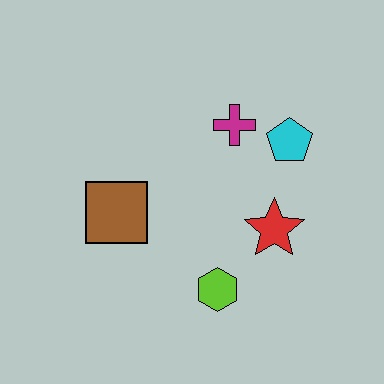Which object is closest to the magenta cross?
The cyan pentagon is closest to the magenta cross.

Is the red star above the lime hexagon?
Yes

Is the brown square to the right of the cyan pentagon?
No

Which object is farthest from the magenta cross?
The lime hexagon is farthest from the magenta cross.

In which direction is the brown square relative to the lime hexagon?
The brown square is to the left of the lime hexagon.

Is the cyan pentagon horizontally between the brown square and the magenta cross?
No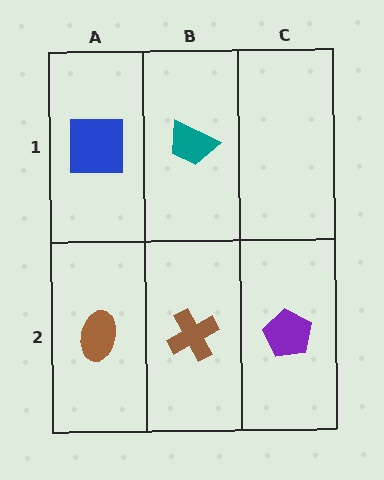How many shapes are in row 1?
2 shapes.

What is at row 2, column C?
A purple pentagon.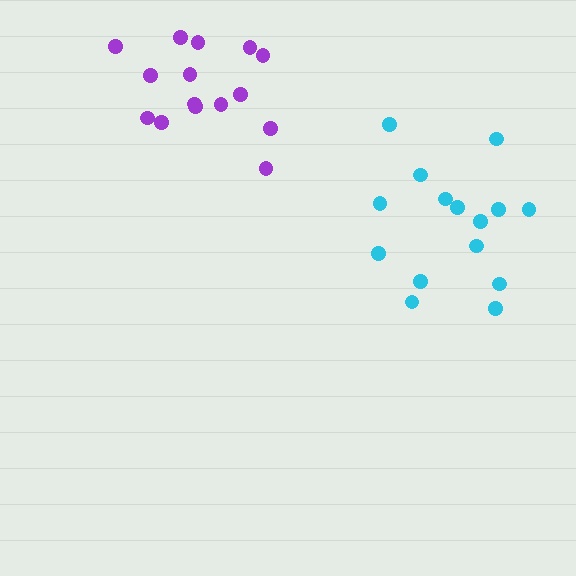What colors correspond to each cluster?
The clusters are colored: cyan, purple.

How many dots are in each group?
Group 1: 15 dots, Group 2: 15 dots (30 total).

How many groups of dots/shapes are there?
There are 2 groups.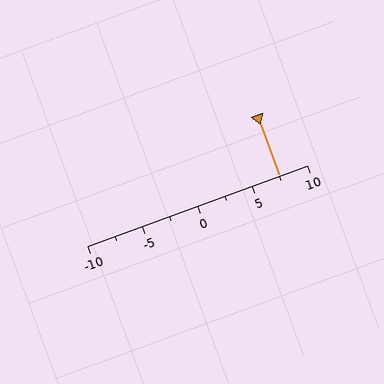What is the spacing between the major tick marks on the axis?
The major ticks are spaced 5 apart.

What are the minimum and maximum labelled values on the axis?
The axis runs from -10 to 10.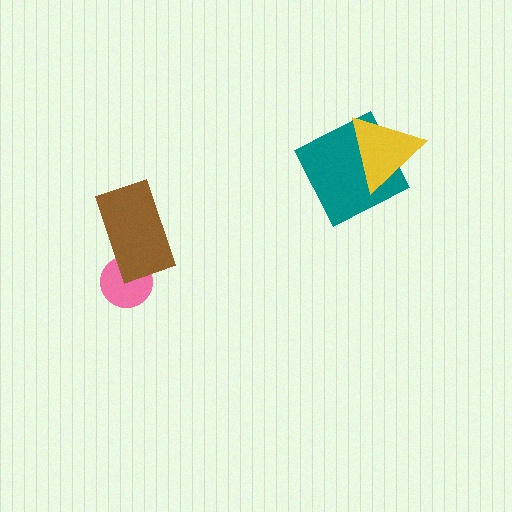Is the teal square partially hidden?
Yes, it is partially covered by another shape.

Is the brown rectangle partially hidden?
No, no other shape covers it.